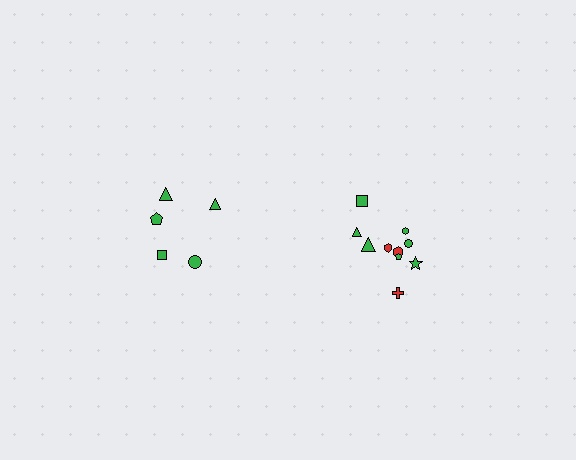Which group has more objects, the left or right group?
The right group.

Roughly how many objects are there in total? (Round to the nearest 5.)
Roughly 15 objects in total.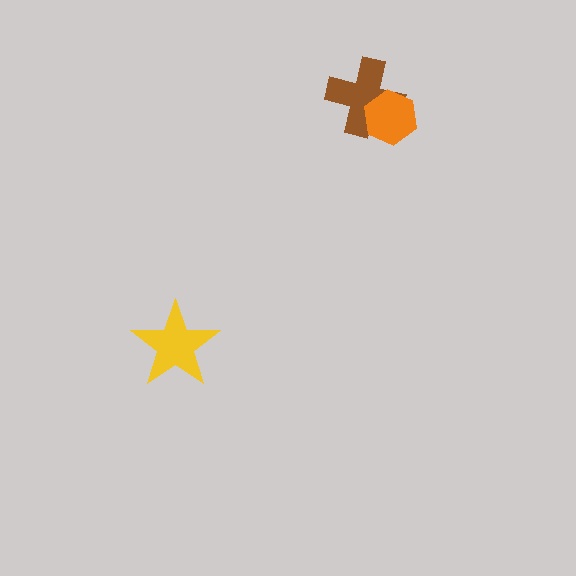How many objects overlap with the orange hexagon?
1 object overlaps with the orange hexagon.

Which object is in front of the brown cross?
The orange hexagon is in front of the brown cross.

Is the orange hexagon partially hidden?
No, no other shape covers it.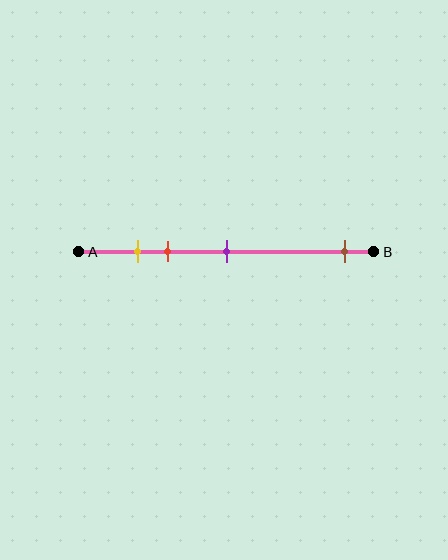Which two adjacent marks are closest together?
The yellow and red marks are the closest adjacent pair.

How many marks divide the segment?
There are 4 marks dividing the segment.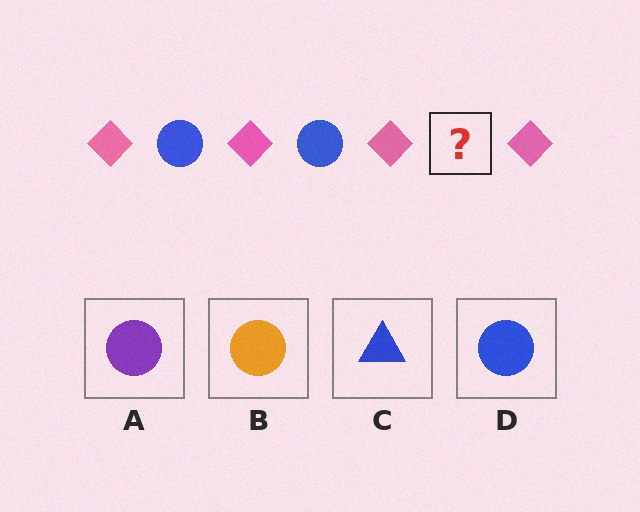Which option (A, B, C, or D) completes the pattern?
D.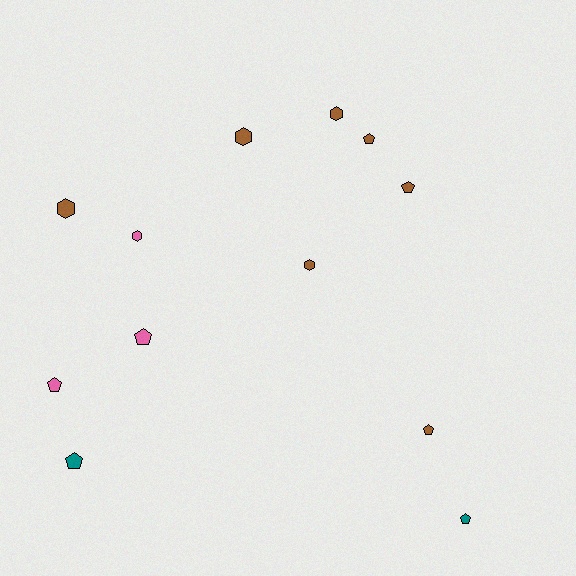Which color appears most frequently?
Brown, with 7 objects.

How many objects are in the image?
There are 12 objects.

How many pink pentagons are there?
There are 2 pink pentagons.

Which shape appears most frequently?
Pentagon, with 7 objects.